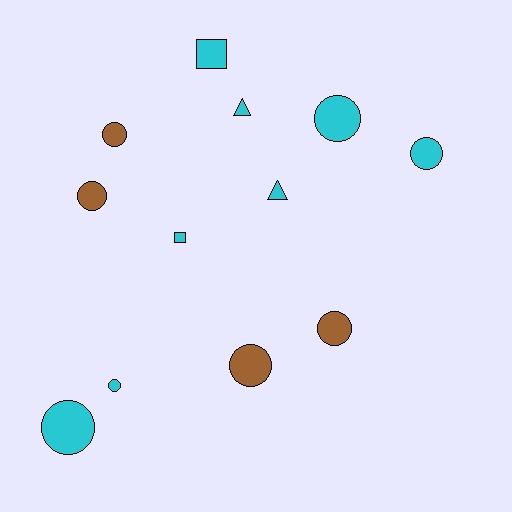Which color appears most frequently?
Cyan, with 8 objects.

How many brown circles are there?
There are 4 brown circles.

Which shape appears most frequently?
Circle, with 8 objects.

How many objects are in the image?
There are 12 objects.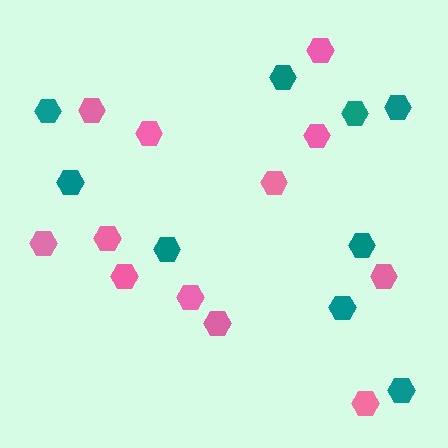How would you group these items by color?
There are 2 groups: one group of teal hexagons (9) and one group of pink hexagons (12).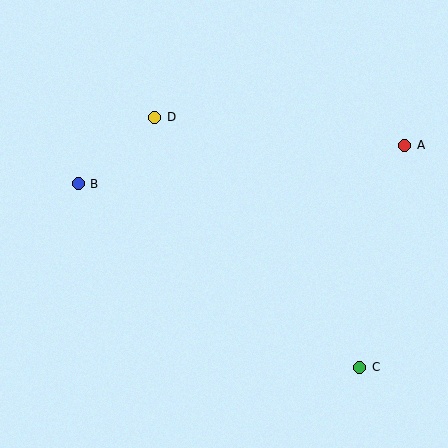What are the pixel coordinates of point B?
Point B is at (78, 184).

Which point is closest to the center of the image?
Point D at (155, 117) is closest to the center.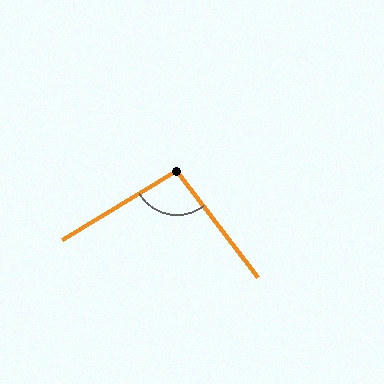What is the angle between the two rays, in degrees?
Approximately 96 degrees.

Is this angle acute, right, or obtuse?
It is obtuse.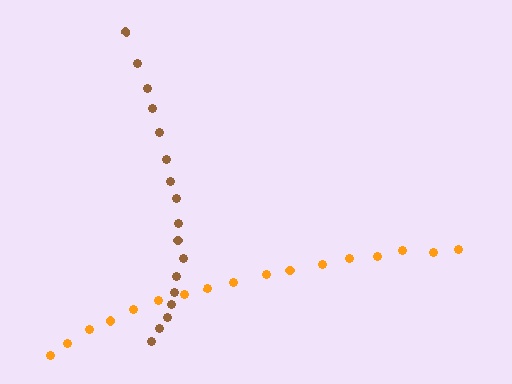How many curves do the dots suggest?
There are 2 distinct paths.